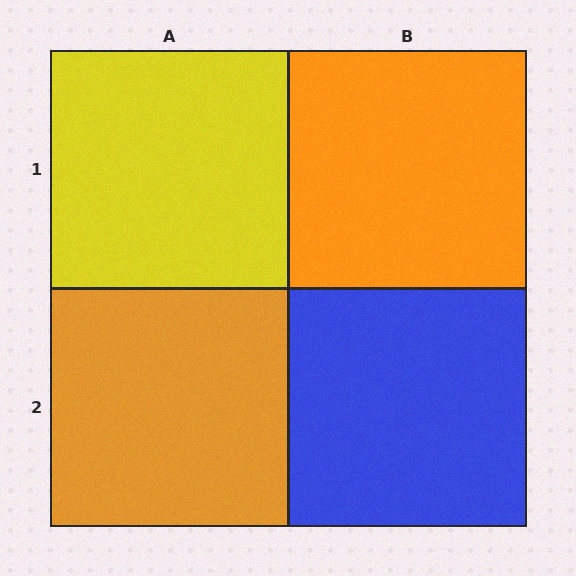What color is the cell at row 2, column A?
Orange.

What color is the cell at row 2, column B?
Blue.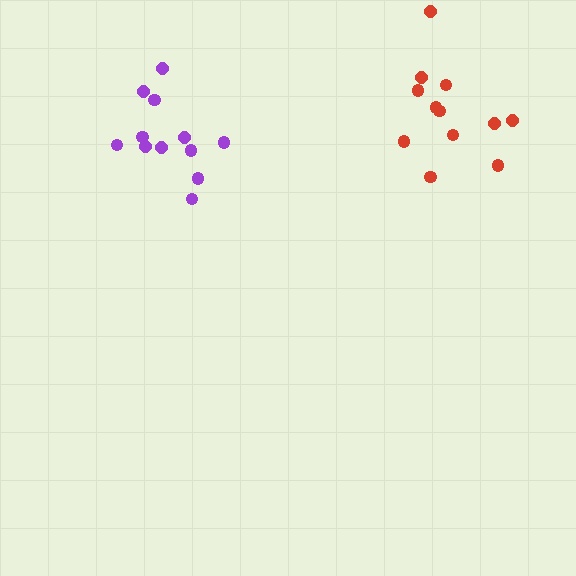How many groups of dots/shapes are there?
There are 2 groups.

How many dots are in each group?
Group 1: 12 dots, Group 2: 12 dots (24 total).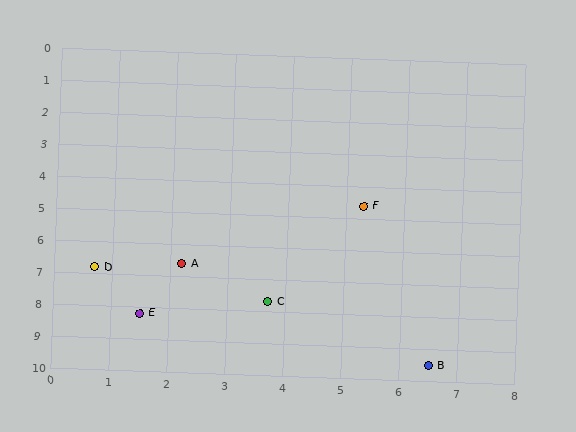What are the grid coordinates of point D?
Point D is at approximately (0.7, 6.8).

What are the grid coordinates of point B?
Point B is at approximately (6.5, 9.5).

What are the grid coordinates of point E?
Point E is at approximately (1.5, 8.2).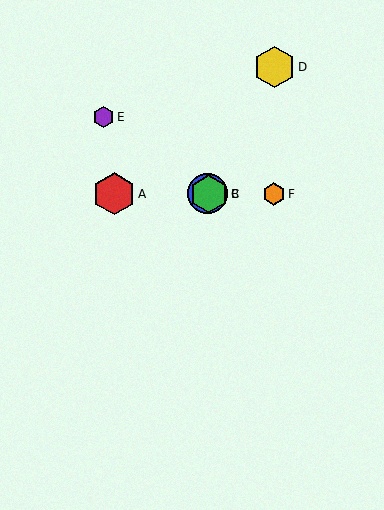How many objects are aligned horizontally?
4 objects (A, B, C, F) are aligned horizontally.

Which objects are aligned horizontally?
Objects A, B, C, F are aligned horizontally.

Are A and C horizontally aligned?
Yes, both are at y≈194.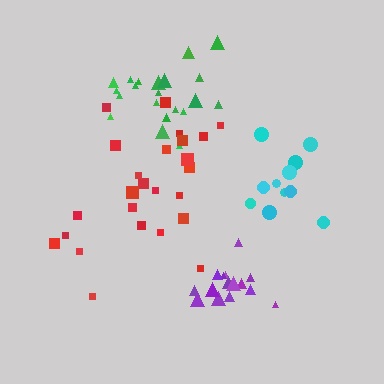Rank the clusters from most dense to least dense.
purple, green, cyan, red.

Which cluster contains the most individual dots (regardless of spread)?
Red (25).